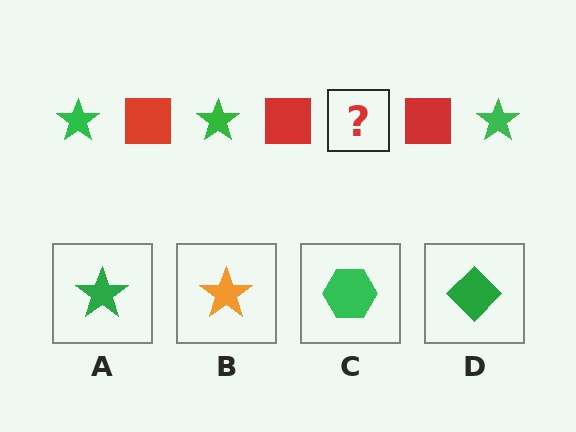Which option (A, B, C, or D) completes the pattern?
A.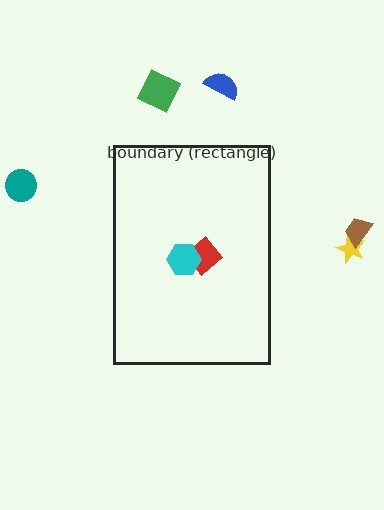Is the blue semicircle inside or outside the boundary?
Outside.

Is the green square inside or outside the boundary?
Outside.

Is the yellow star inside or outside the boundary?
Outside.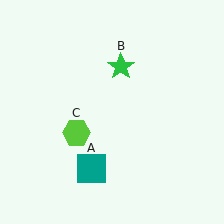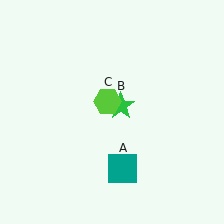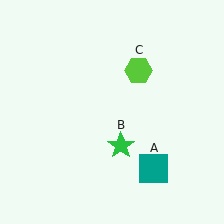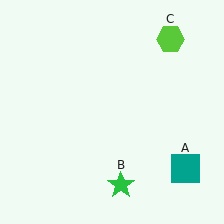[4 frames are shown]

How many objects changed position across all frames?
3 objects changed position: teal square (object A), green star (object B), lime hexagon (object C).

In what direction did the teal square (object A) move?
The teal square (object A) moved right.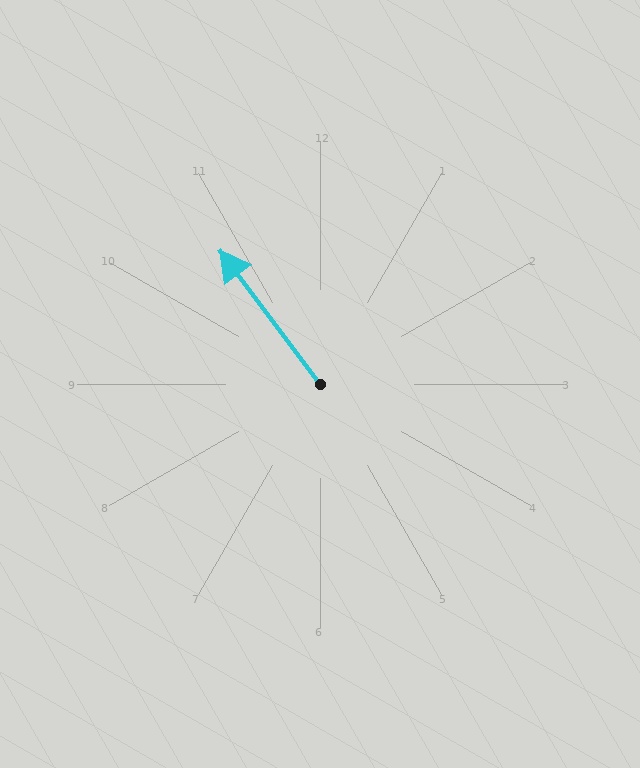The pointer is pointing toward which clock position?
Roughly 11 o'clock.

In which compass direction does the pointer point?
Northwest.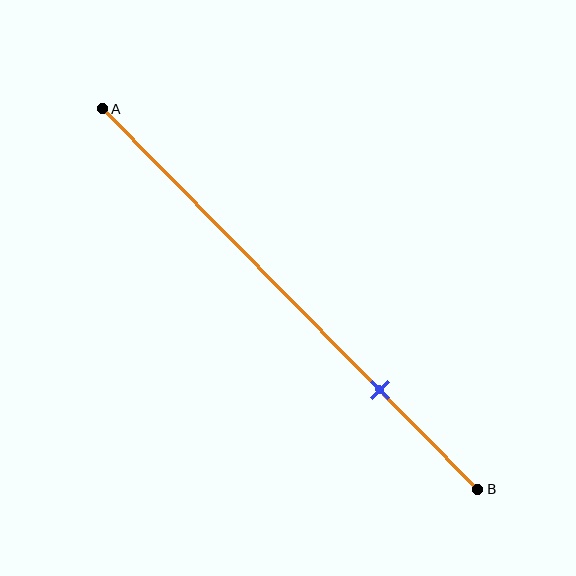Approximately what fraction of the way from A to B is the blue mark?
The blue mark is approximately 75% of the way from A to B.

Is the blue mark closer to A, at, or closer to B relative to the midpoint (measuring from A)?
The blue mark is closer to point B than the midpoint of segment AB.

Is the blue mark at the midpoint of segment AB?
No, the mark is at about 75% from A, not at the 50% midpoint.